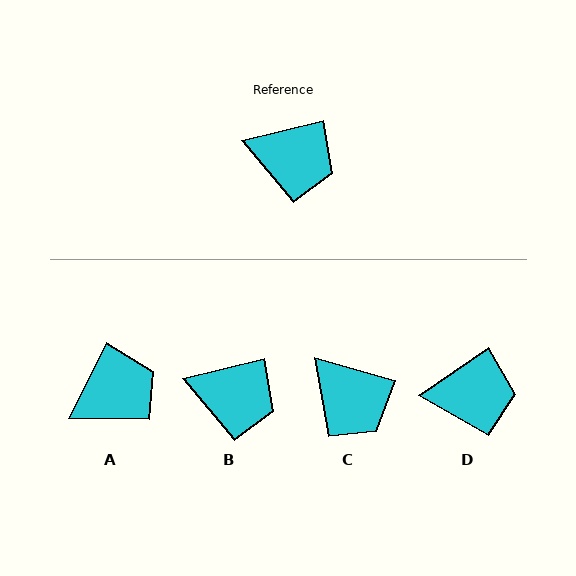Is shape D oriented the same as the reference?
No, it is off by about 20 degrees.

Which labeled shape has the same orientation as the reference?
B.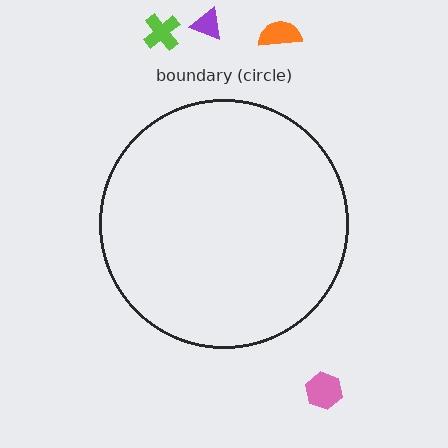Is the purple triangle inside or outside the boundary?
Outside.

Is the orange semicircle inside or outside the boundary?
Outside.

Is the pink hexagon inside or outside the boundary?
Outside.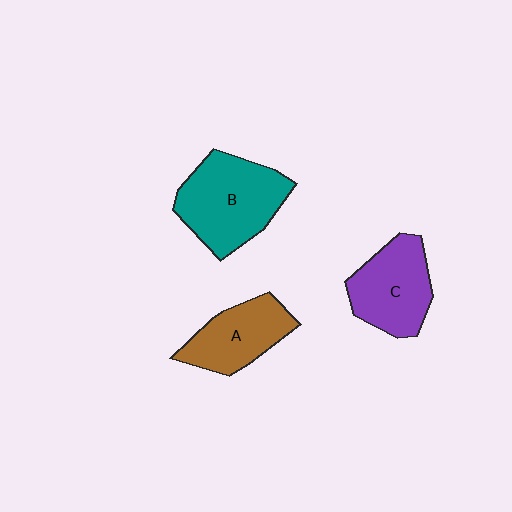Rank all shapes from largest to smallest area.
From largest to smallest: B (teal), C (purple), A (brown).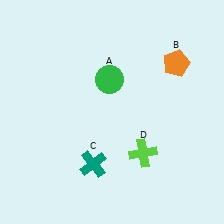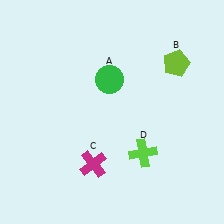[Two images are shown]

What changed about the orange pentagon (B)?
In Image 1, B is orange. In Image 2, it changed to lime.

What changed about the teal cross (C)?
In Image 1, C is teal. In Image 2, it changed to magenta.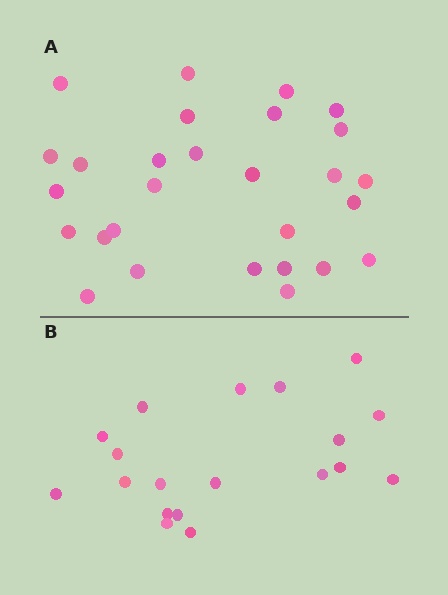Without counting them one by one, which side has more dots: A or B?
Region A (the top region) has more dots.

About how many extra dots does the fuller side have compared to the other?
Region A has roughly 8 or so more dots than region B.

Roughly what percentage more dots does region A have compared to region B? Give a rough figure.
About 45% more.